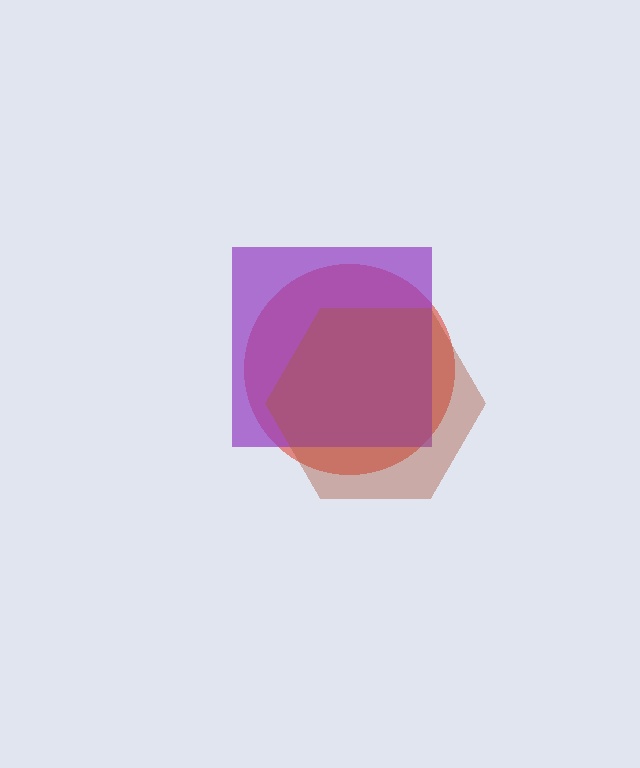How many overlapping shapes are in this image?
There are 3 overlapping shapes in the image.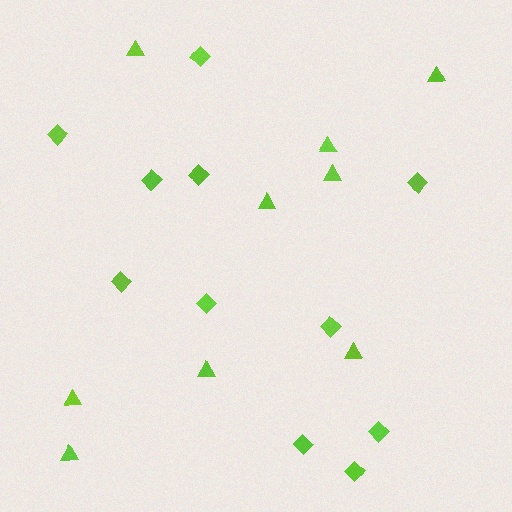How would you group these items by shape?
There are 2 groups: one group of triangles (9) and one group of diamonds (11).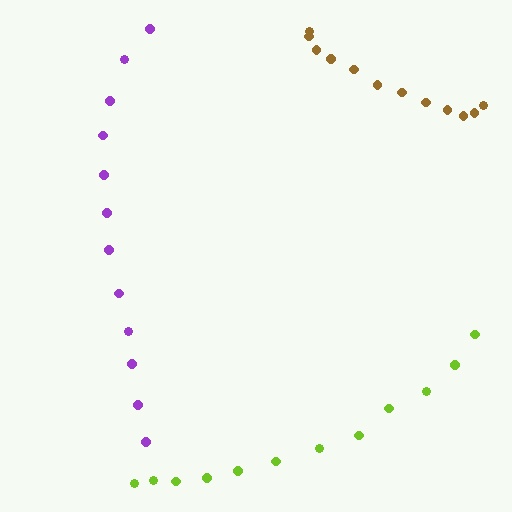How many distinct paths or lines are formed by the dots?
There are 3 distinct paths.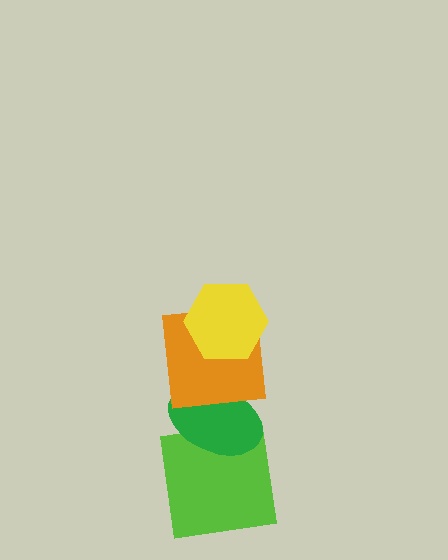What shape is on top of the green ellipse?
The orange square is on top of the green ellipse.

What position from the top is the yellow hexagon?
The yellow hexagon is 1st from the top.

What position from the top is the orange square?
The orange square is 2nd from the top.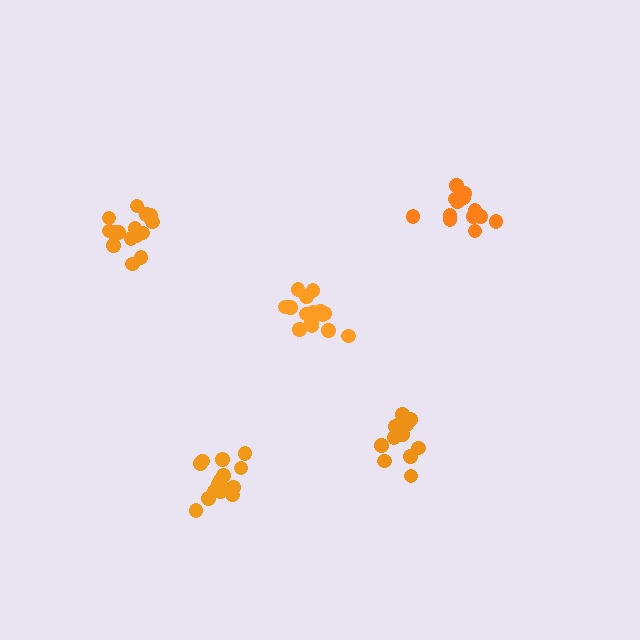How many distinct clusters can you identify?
There are 5 distinct clusters.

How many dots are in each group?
Group 1: 13 dots, Group 2: 12 dots, Group 3: 16 dots, Group 4: 16 dots, Group 5: 15 dots (72 total).